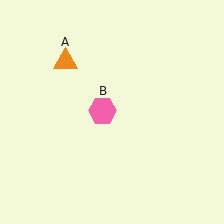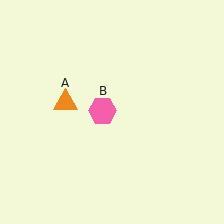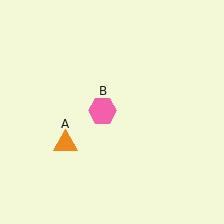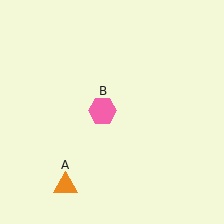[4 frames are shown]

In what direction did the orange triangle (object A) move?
The orange triangle (object A) moved down.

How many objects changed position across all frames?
1 object changed position: orange triangle (object A).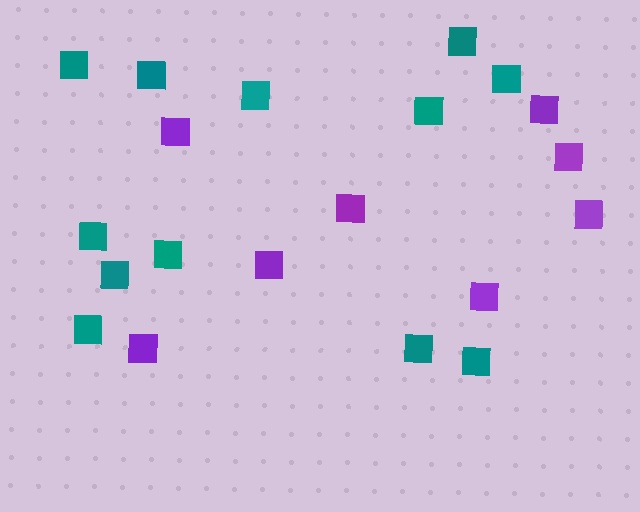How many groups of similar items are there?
There are 2 groups: one group of teal squares (12) and one group of purple squares (8).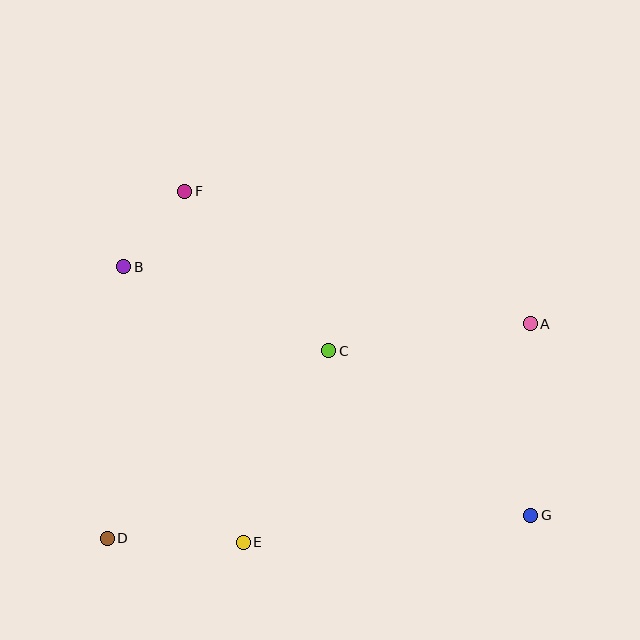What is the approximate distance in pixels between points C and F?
The distance between C and F is approximately 215 pixels.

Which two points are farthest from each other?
Points B and G are farthest from each other.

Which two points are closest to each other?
Points B and F are closest to each other.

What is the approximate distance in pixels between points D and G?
The distance between D and G is approximately 424 pixels.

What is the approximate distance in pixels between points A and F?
The distance between A and F is approximately 370 pixels.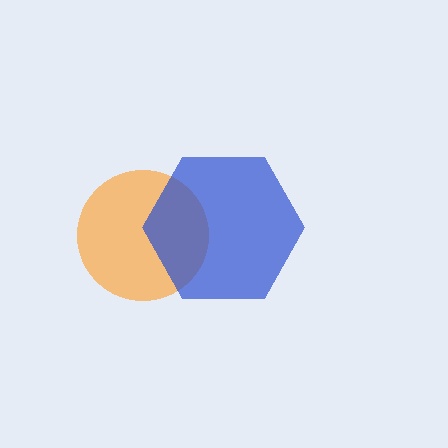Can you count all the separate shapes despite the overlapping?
Yes, there are 2 separate shapes.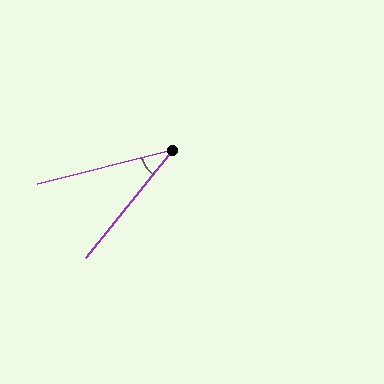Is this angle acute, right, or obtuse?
It is acute.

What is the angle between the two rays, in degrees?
Approximately 37 degrees.